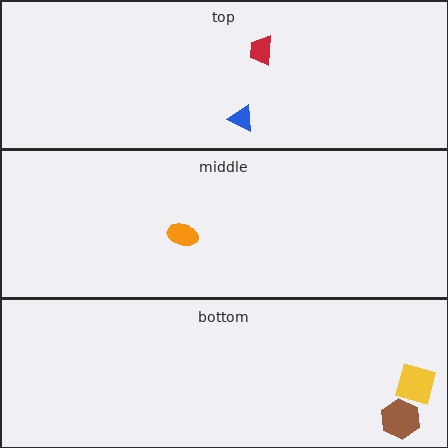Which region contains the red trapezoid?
The top region.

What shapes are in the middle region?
The orange ellipse.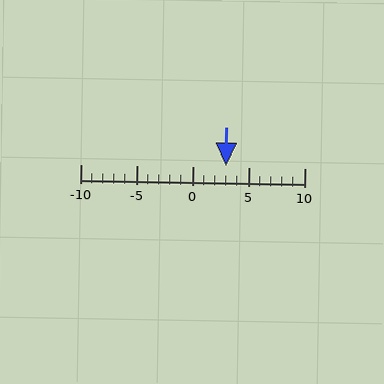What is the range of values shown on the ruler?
The ruler shows values from -10 to 10.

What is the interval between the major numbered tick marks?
The major tick marks are spaced 5 units apart.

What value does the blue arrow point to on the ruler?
The blue arrow points to approximately 3.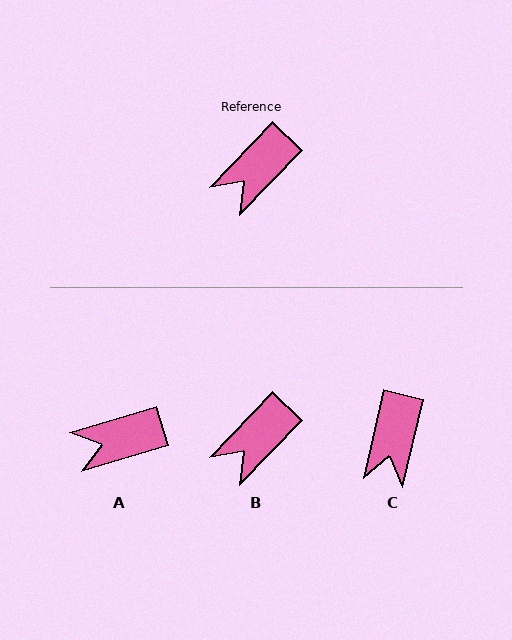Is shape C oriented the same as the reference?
No, it is off by about 30 degrees.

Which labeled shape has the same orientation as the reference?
B.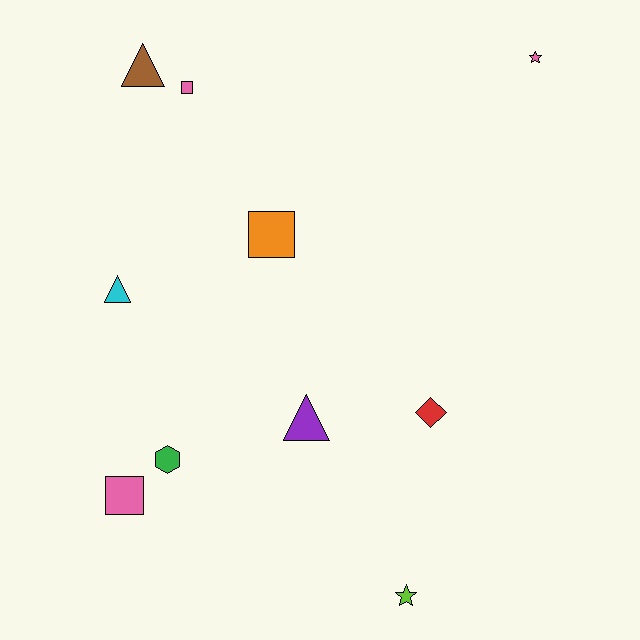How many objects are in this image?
There are 10 objects.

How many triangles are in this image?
There are 3 triangles.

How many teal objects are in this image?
There are no teal objects.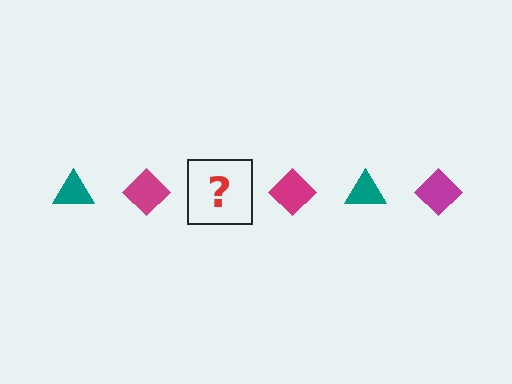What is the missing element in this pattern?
The missing element is a teal triangle.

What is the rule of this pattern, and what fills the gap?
The rule is that the pattern alternates between teal triangle and magenta diamond. The gap should be filled with a teal triangle.